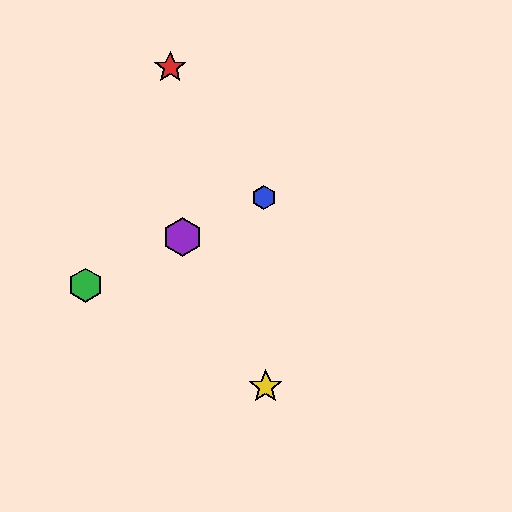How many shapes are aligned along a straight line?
3 shapes (the blue hexagon, the green hexagon, the purple hexagon) are aligned along a straight line.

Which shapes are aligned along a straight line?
The blue hexagon, the green hexagon, the purple hexagon are aligned along a straight line.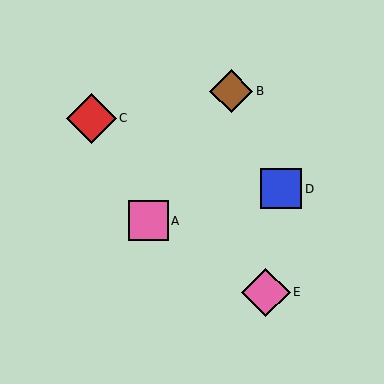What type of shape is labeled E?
Shape E is a pink diamond.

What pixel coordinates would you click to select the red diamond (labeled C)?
Click at (91, 118) to select the red diamond C.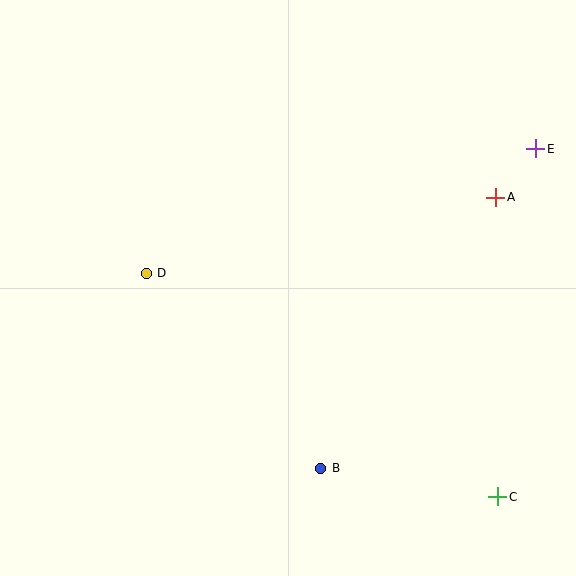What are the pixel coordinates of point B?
Point B is at (321, 468).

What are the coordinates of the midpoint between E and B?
The midpoint between E and B is at (428, 308).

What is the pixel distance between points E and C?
The distance between E and C is 350 pixels.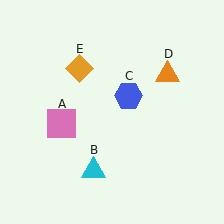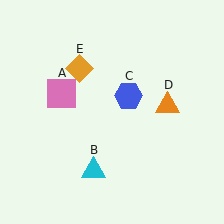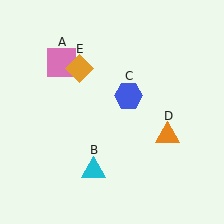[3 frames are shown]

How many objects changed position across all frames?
2 objects changed position: pink square (object A), orange triangle (object D).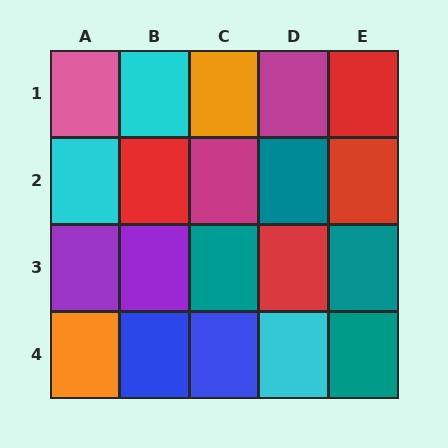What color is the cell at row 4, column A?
Orange.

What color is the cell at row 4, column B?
Blue.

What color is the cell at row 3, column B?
Purple.